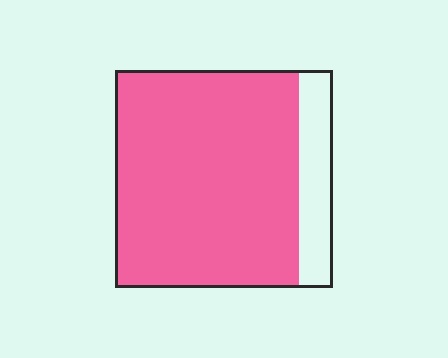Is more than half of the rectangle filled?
Yes.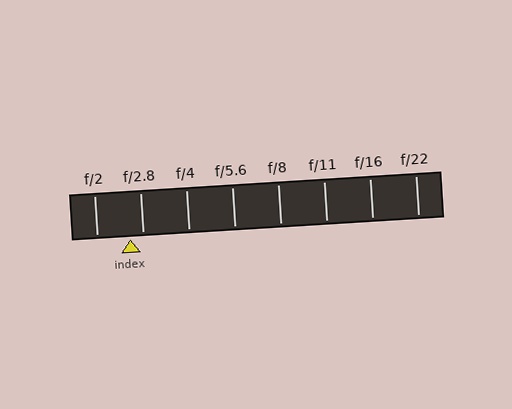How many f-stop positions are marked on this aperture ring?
There are 8 f-stop positions marked.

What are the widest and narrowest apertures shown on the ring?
The widest aperture shown is f/2 and the narrowest is f/22.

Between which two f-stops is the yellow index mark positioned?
The index mark is between f/2 and f/2.8.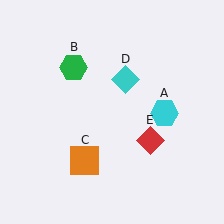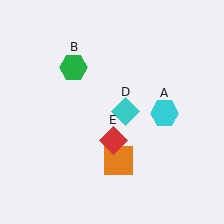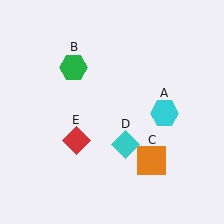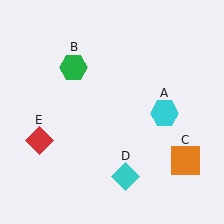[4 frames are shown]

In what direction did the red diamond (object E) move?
The red diamond (object E) moved left.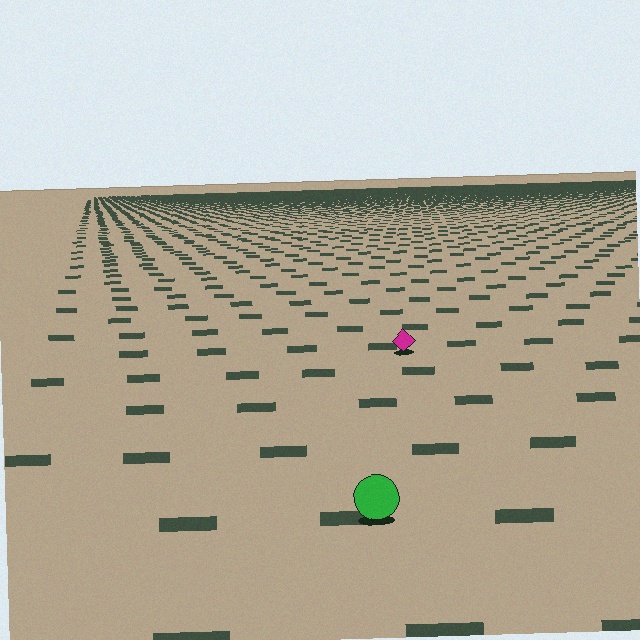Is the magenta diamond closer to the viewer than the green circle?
No. The green circle is closer — you can tell from the texture gradient: the ground texture is coarser near it.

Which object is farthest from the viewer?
The magenta diamond is farthest from the viewer. It appears smaller and the ground texture around it is denser.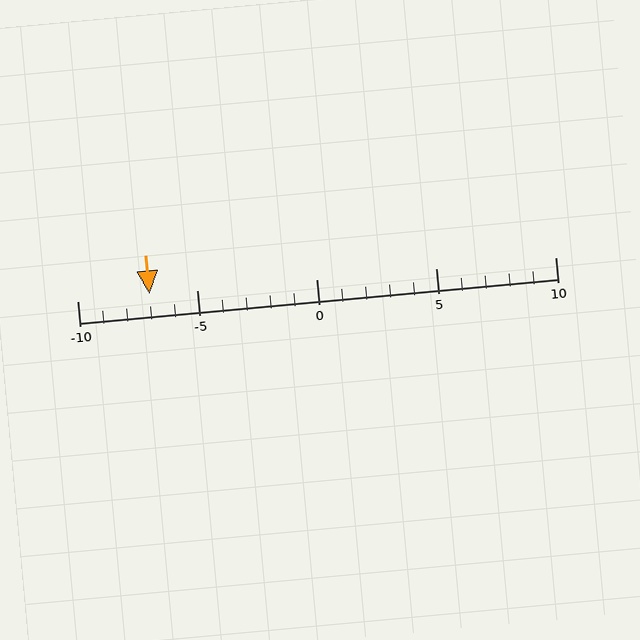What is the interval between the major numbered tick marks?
The major tick marks are spaced 5 units apart.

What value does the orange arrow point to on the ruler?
The orange arrow points to approximately -7.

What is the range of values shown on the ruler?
The ruler shows values from -10 to 10.